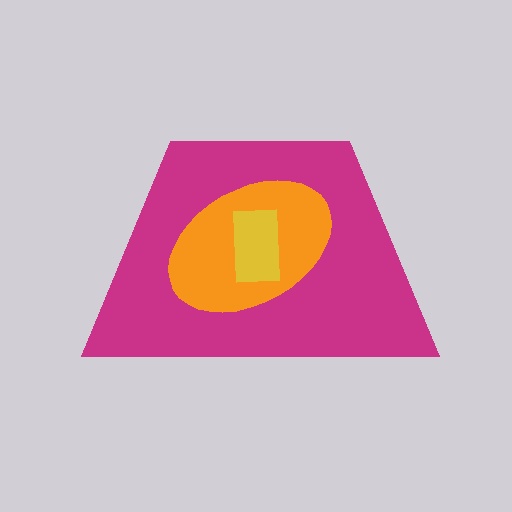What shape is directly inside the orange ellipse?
The yellow rectangle.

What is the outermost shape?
The magenta trapezoid.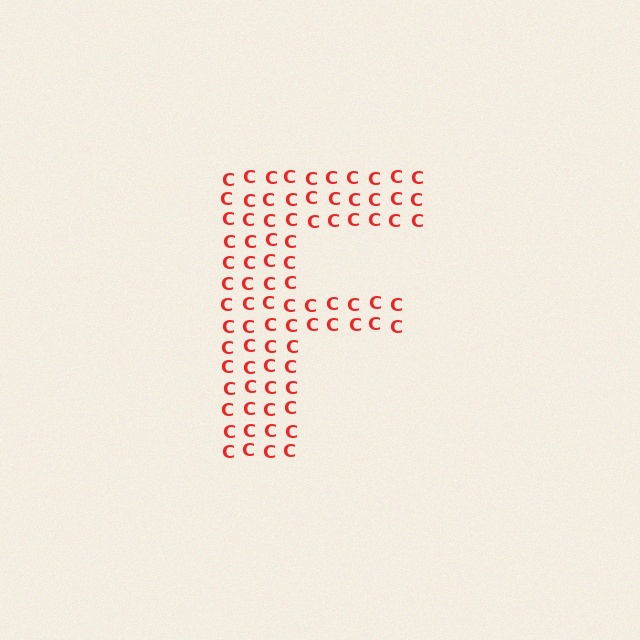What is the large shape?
The large shape is the letter F.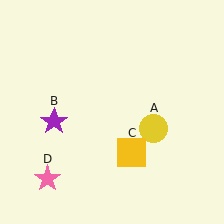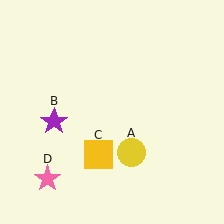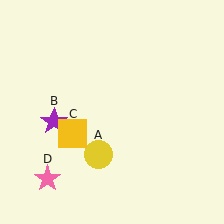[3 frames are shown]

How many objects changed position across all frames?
2 objects changed position: yellow circle (object A), yellow square (object C).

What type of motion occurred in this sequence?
The yellow circle (object A), yellow square (object C) rotated clockwise around the center of the scene.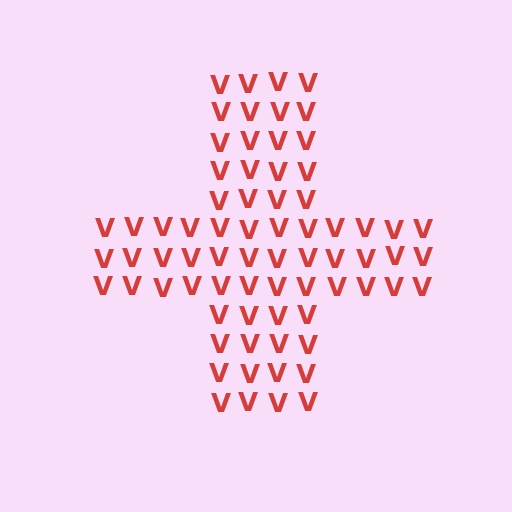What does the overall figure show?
The overall figure shows a cross.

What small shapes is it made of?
It is made of small letter V's.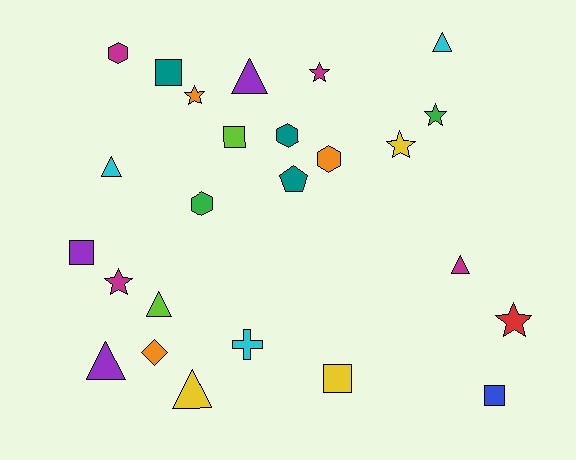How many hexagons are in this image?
There are 4 hexagons.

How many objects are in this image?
There are 25 objects.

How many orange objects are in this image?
There are 3 orange objects.